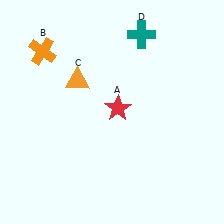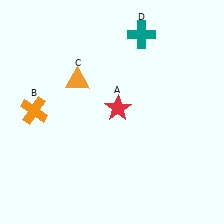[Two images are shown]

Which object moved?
The orange cross (B) moved down.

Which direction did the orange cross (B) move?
The orange cross (B) moved down.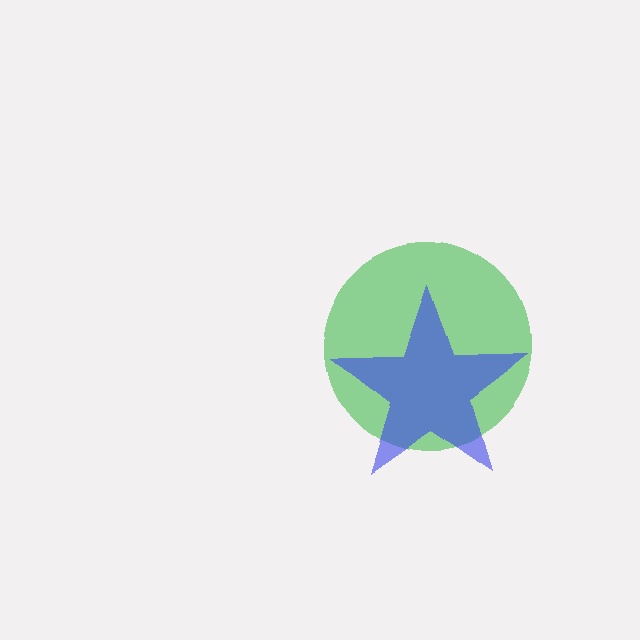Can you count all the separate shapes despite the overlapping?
Yes, there are 2 separate shapes.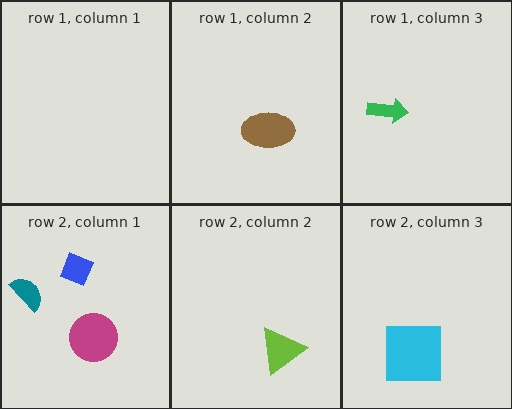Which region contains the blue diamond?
The row 2, column 1 region.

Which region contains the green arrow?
The row 1, column 3 region.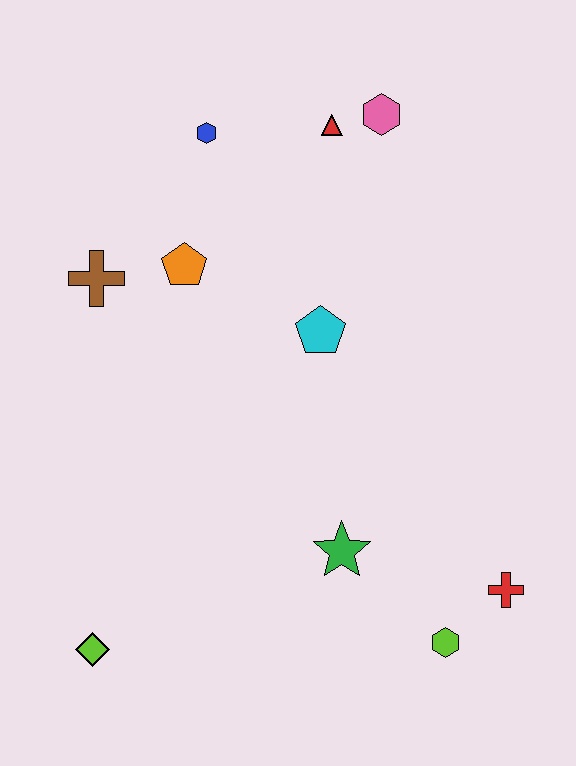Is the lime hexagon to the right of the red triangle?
Yes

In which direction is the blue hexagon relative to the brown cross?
The blue hexagon is above the brown cross.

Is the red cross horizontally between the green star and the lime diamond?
No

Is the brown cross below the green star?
No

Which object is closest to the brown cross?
The orange pentagon is closest to the brown cross.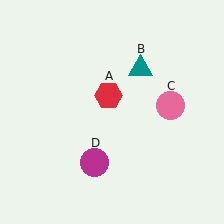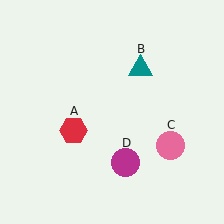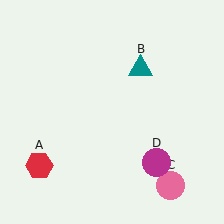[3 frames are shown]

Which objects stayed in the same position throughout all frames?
Teal triangle (object B) remained stationary.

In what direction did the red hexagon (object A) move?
The red hexagon (object A) moved down and to the left.